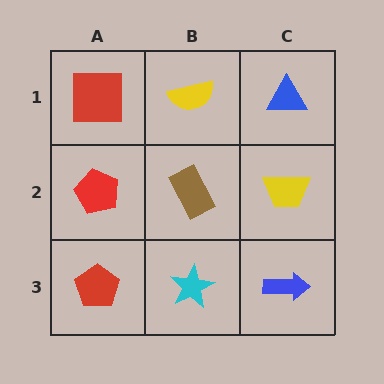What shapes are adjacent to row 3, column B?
A brown rectangle (row 2, column B), a red pentagon (row 3, column A), a blue arrow (row 3, column C).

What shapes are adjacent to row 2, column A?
A red square (row 1, column A), a red pentagon (row 3, column A), a brown rectangle (row 2, column B).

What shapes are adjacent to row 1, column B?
A brown rectangle (row 2, column B), a red square (row 1, column A), a blue triangle (row 1, column C).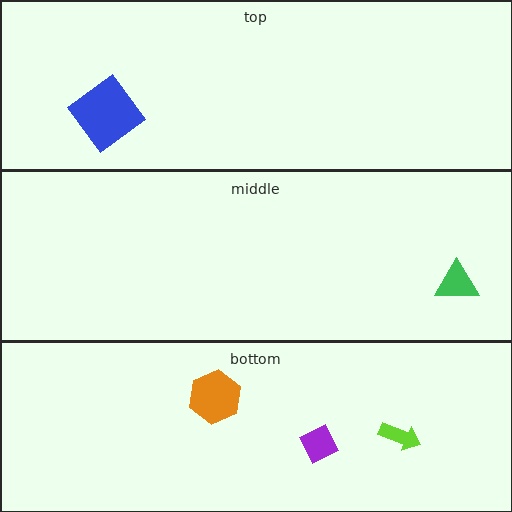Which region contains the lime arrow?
The bottom region.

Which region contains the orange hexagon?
The bottom region.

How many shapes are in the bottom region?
3.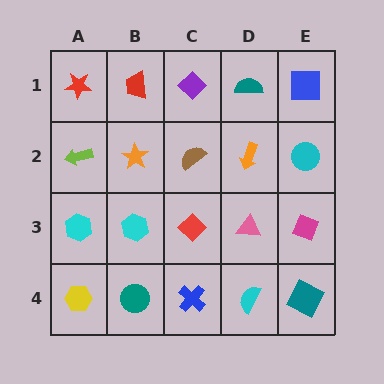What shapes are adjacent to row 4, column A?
A cyan hexagon (row 3, column A), a teal circle (row 4, column B).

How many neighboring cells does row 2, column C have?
4.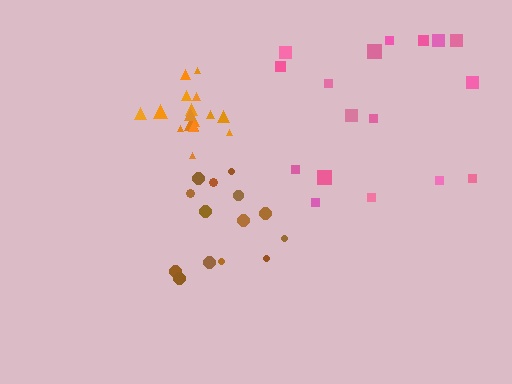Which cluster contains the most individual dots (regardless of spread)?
Pink (18).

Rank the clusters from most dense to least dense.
orange, brown, pink.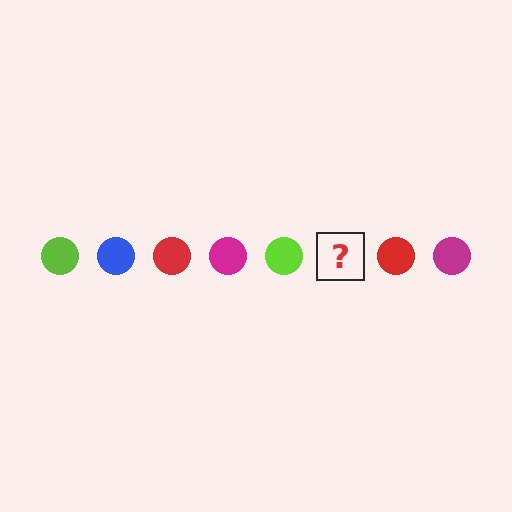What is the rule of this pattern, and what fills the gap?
The rule is that the pattern cycles through lime, blue, red, magenta circles. The gap should be filled with a blue circle.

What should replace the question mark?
The question mark should be replaced with a blue circle.